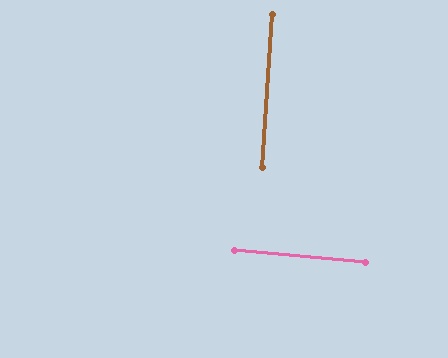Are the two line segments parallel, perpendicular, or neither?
Perpendicular — they meet at approximately 89°.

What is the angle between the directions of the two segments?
Approximately 89 degrees.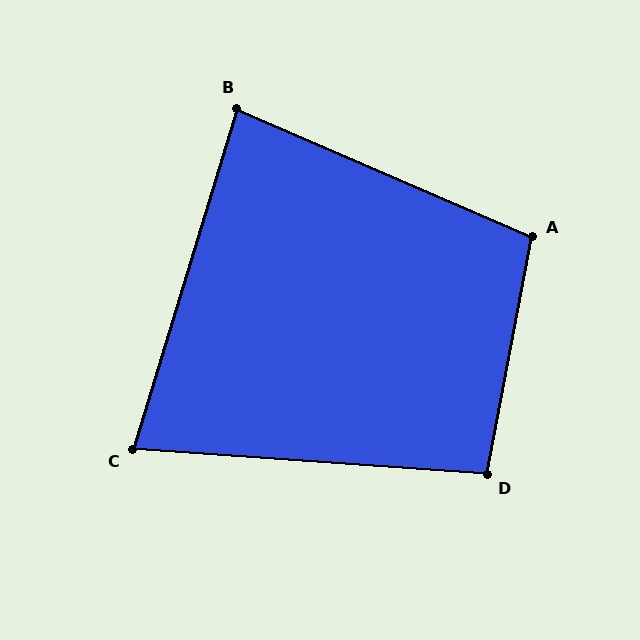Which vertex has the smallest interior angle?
C, at approximately 77 degrees.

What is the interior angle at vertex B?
Approximately 84 degrees (acute).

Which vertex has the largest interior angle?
A, at approximately 103 degrees.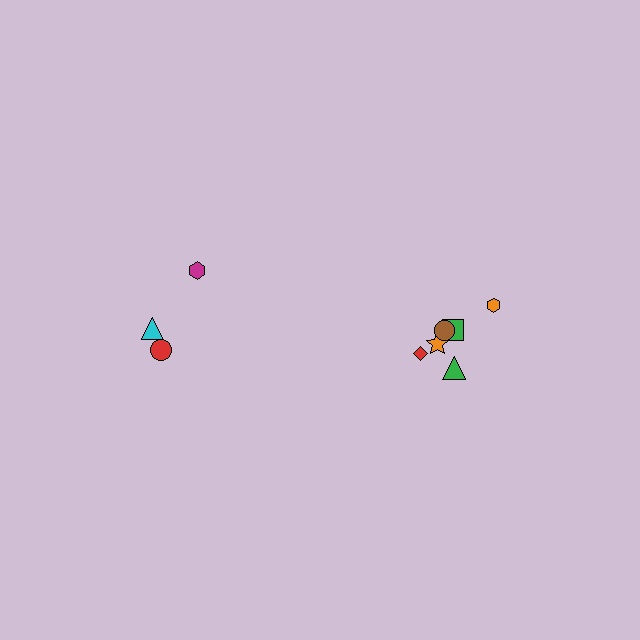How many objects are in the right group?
There are 7 objects.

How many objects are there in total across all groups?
There are 10 objects.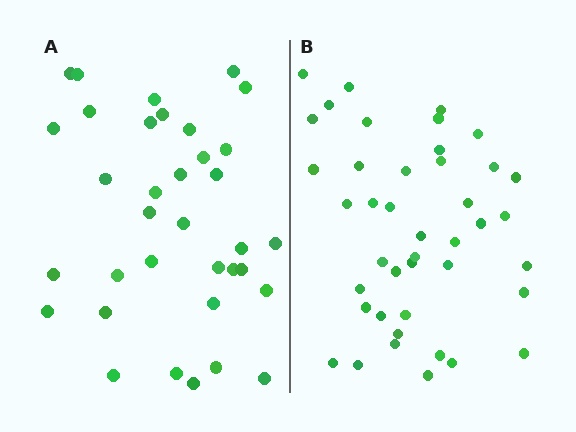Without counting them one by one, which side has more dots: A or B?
Region B (the right region) has more dots.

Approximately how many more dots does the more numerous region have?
Region B has roughly 8 or so more dots than region A.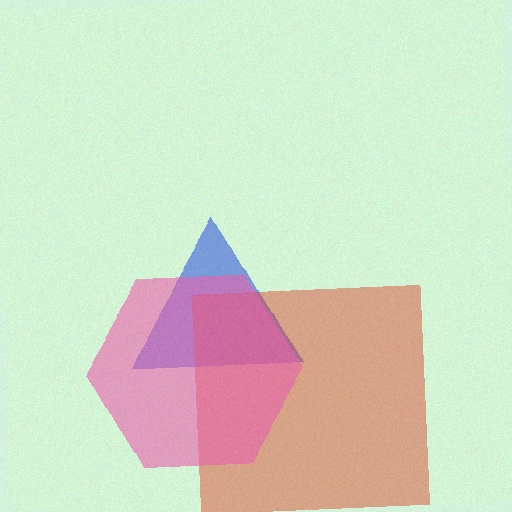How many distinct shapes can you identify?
There are 3 distinct shapes: a blue triangle, a red square, a pink hexagon.